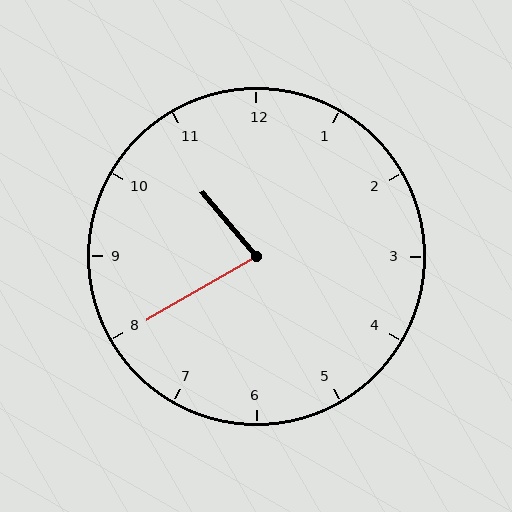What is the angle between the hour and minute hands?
Approximately 80 degrees.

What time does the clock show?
10:40.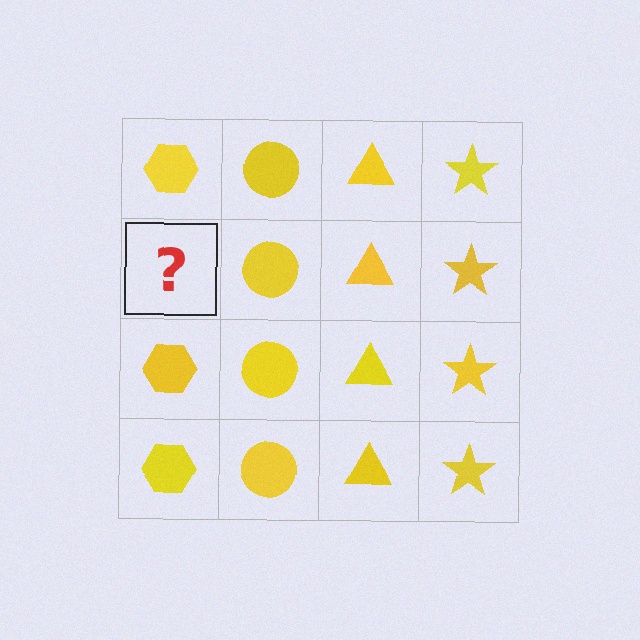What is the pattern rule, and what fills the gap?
The rule is that each column has a consistent shape. The gap should be filled with a yellow hexagon.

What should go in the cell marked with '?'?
The missing cell should contain a yellow hexagon.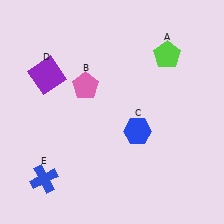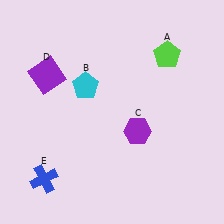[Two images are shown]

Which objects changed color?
B changed from pink to cyan. C changed from blue to purple.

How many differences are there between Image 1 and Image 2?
There are 2 differences between the two images.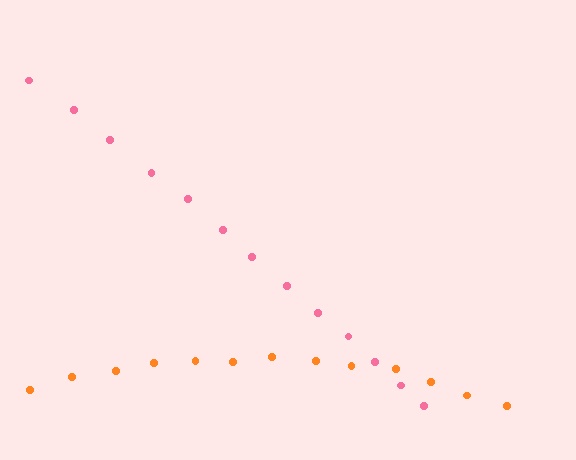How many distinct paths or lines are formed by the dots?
There are 2 distinct paths.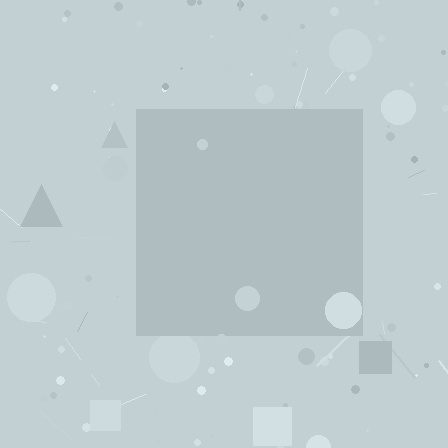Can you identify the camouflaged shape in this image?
The camouflaged shape is a square.